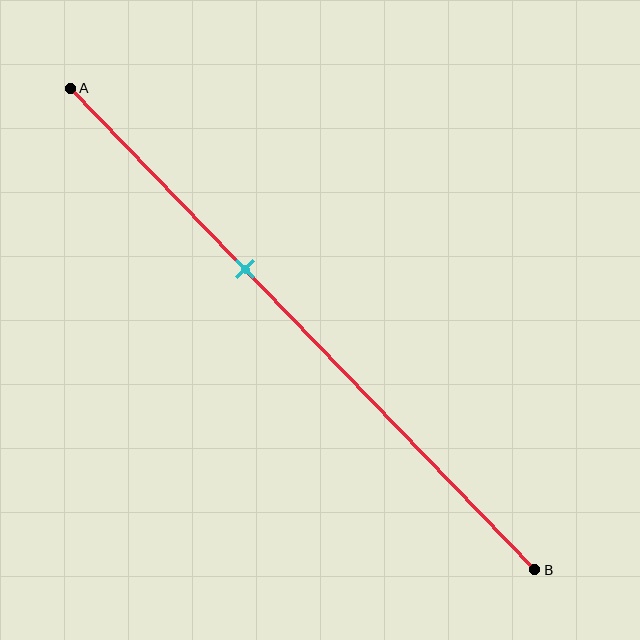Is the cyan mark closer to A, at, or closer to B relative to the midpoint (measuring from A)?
The cyan mark is closer to point A than the midpoint of segment AB.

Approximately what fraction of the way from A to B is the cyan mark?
The cyan mark is approximately 40% of the way from A to B.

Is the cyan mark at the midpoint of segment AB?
No, the mark is at about 40% from A, not at the 50% midpoint.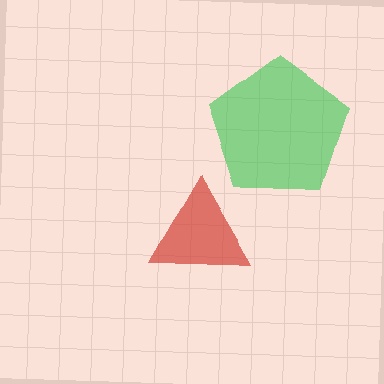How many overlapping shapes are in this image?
There are 2 overlapping shapes in the image.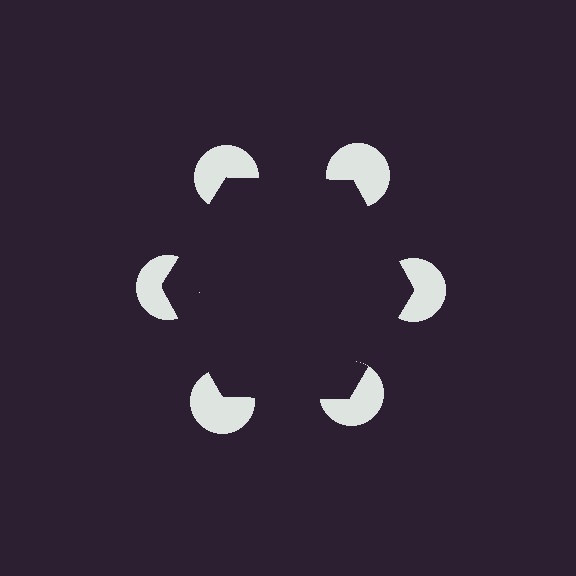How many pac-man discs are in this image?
There are 6 — one at each vertex of the illusory hexagon.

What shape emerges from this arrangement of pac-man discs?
An illusory hexagon — its edges are inferred from the aligned wedge cuts in the pac-man discs, not physically drawn.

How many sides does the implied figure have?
6 sides.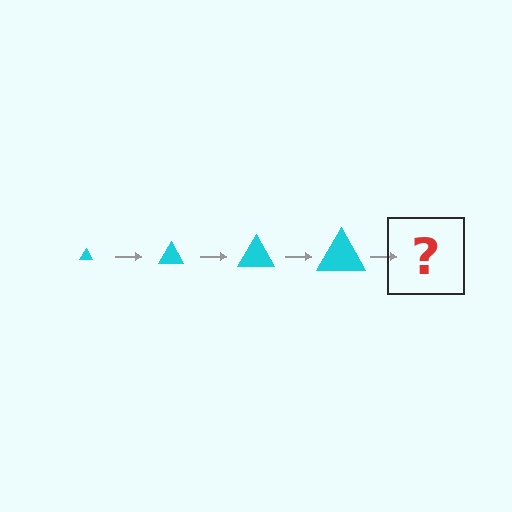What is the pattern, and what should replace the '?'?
The pattern is that the triangle gets progressively larger each step. The '?' should be a cyan triangle, larger than the previous one.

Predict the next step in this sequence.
The next step is a cyan triangle, larger than the previous one.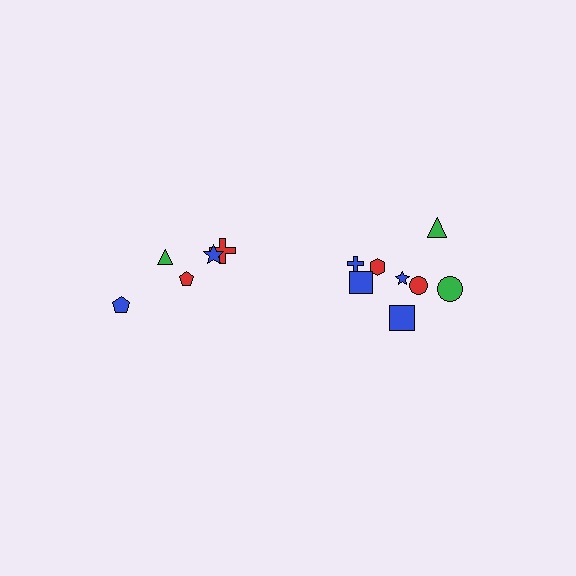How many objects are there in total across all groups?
There are 13 objects.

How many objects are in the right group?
There are 8 objects.